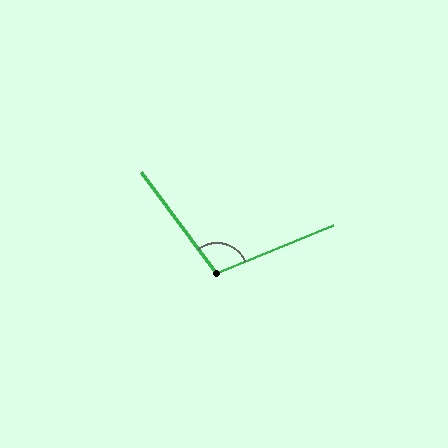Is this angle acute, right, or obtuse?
It is obtuse.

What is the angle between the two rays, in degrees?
Approximately 104 degrees.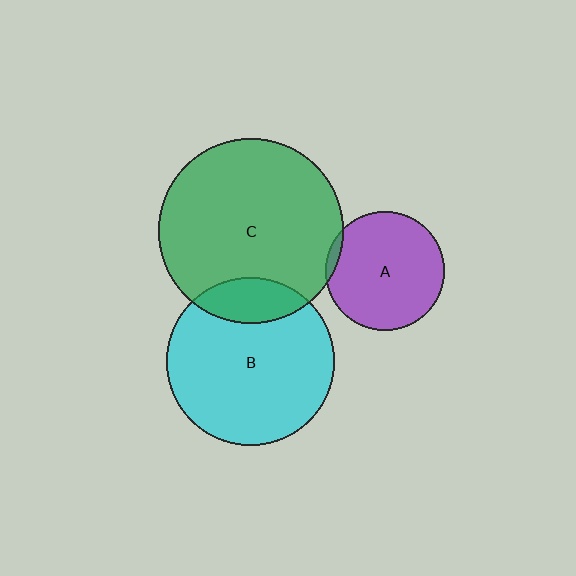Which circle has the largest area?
Circle C (green).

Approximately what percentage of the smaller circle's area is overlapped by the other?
Approximately 5%.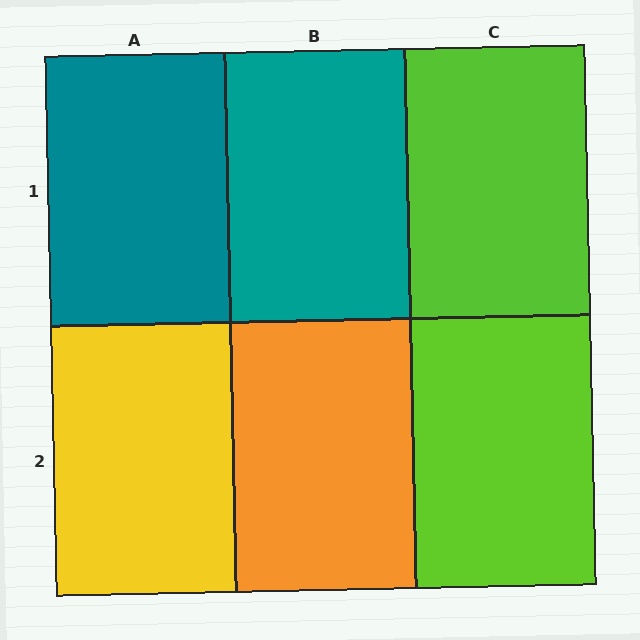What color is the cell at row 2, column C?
Lime.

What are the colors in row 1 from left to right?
Teal, teal, lime.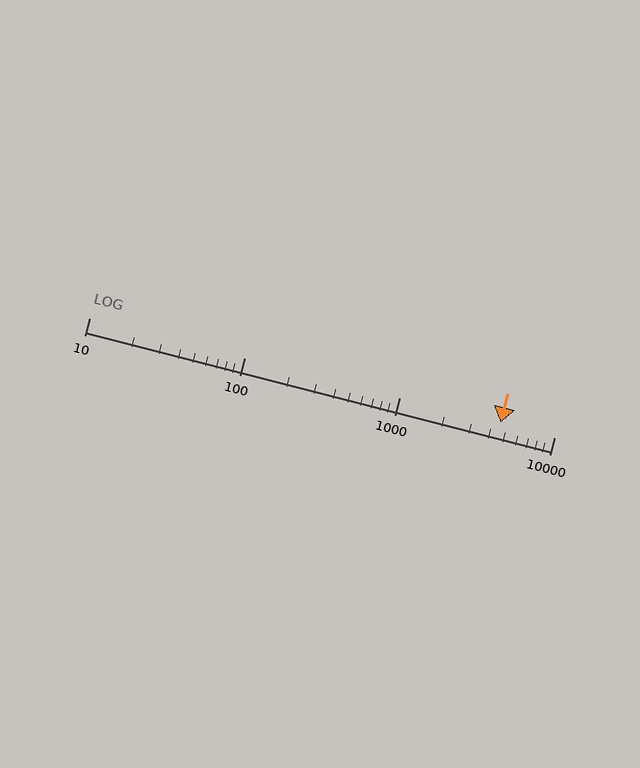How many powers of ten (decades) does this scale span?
The scale spans 3 decades, from 10 to 10000.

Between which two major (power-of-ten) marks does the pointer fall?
The pointer is between 1000 and 10000.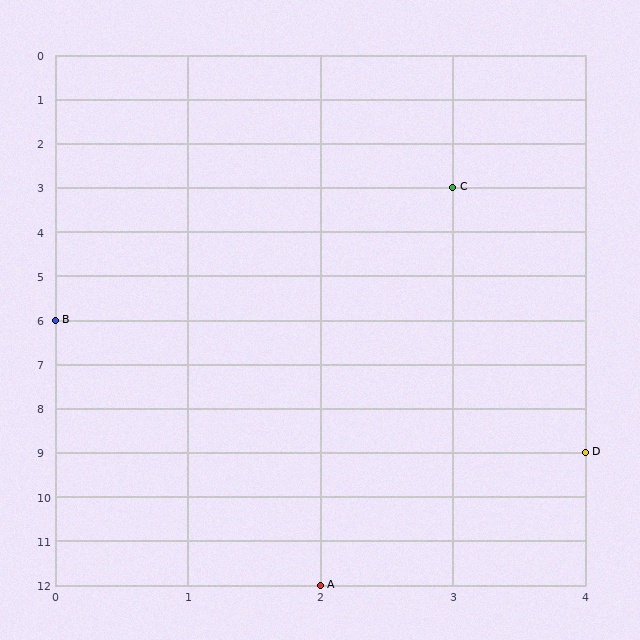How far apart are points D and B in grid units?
Points D and B are 4 columns and 3 rows apart (about 5.0 grid units diagonally).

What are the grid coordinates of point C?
Point C is at grid coordinates (3, 3).